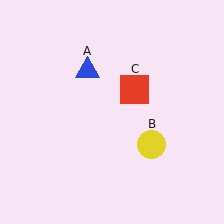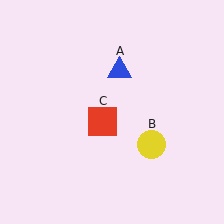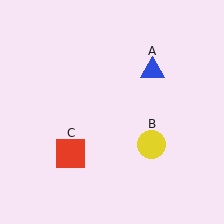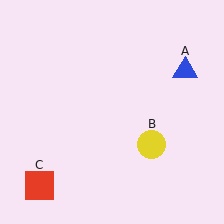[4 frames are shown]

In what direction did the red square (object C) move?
The red square (object C) moved down and to the left.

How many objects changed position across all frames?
2 objects changed position: blue triangle (object A), red square (object C).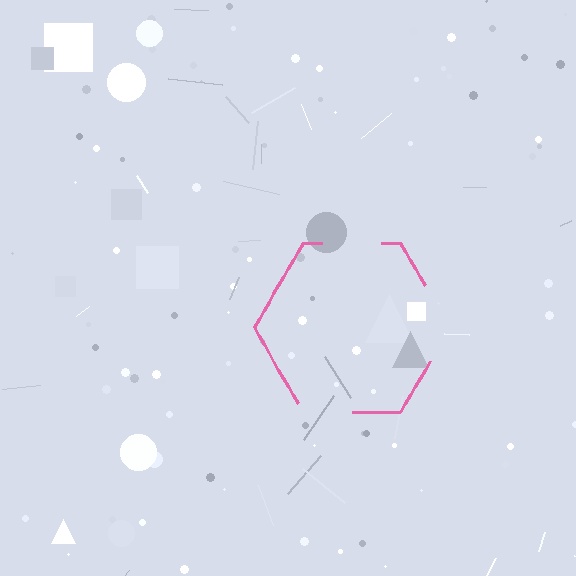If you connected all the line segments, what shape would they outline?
They would outline a hexagon.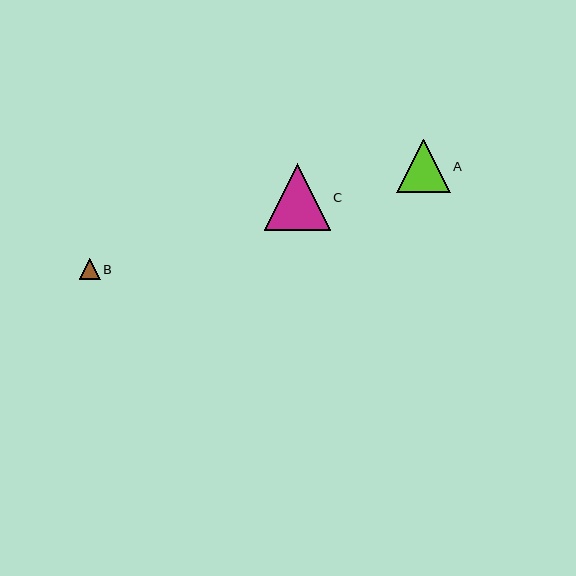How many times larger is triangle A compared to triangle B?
Triangle A is approximately 2.5 times the size of triangle B.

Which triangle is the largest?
Triangle C is the largest with a size of approximately 66 pixels.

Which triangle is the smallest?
Triangle B is the smallest with a size of approximately 21 pixels.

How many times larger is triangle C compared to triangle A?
Triangle C is approximately 1.2 times the size of triangle A.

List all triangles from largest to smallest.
From largest to smallest: C, A, B.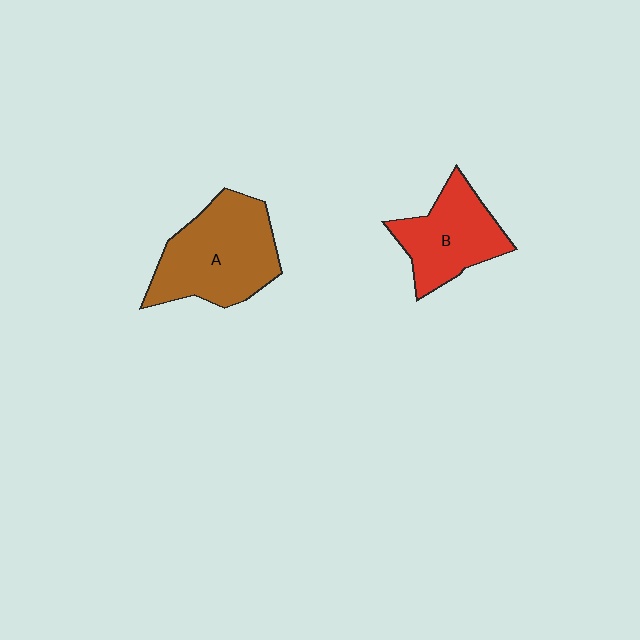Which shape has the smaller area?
Shape B (red).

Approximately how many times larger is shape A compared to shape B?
Approximately 1.3 times.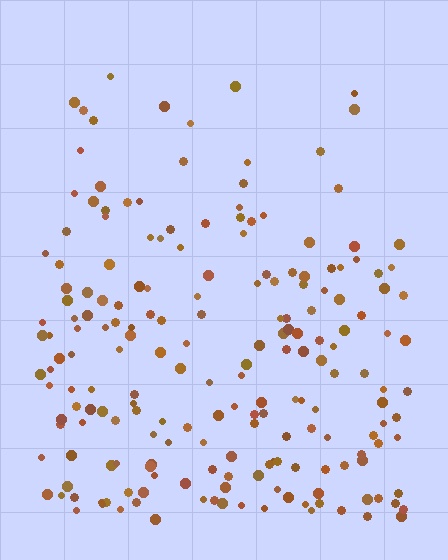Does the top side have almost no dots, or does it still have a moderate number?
Still a moderate number, just noticeably fewer than the bottom.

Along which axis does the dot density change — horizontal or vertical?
Vertical.